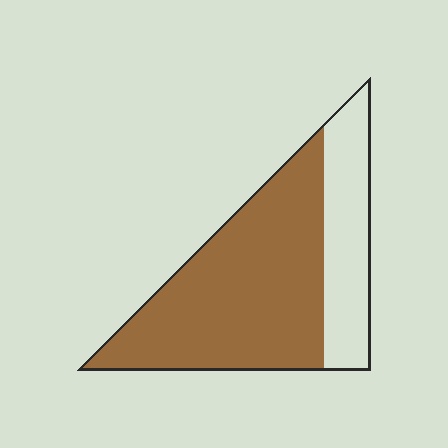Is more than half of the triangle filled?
Yes.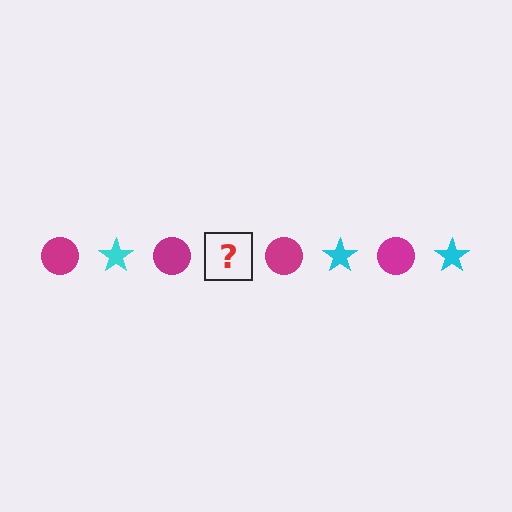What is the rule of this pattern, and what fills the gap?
The rule is that the pattern alternates between magenta circle and cyan star. The gap should be filled with a cyan star.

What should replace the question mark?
The question mark should be replaced with a cyan star.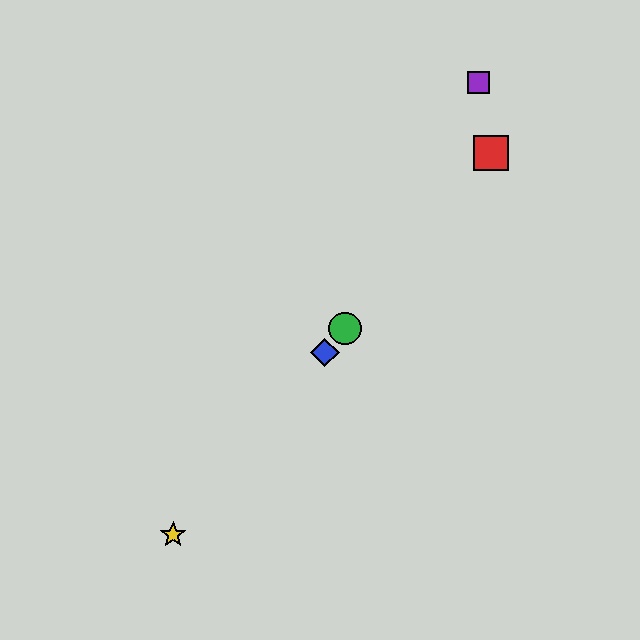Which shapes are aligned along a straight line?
The red square, the blue diamond, the green circle, the yellow star are aligned along a straight line.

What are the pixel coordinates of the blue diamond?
The blue diamond is at (325, 353).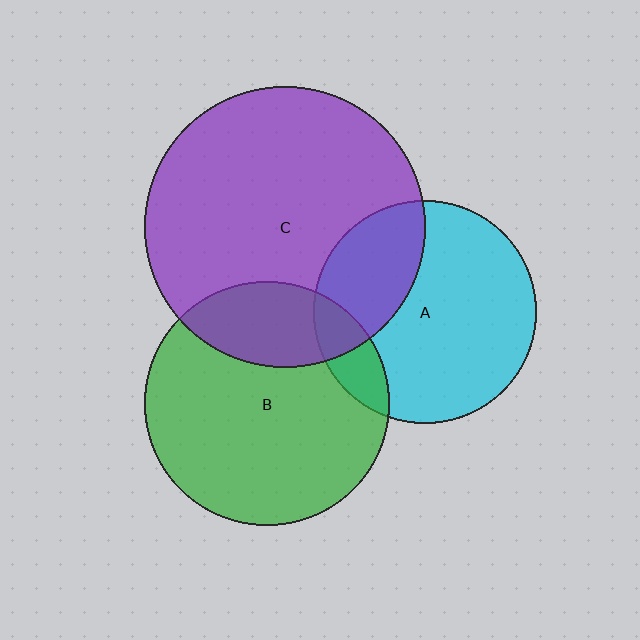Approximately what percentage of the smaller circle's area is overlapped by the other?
Approximately 15%.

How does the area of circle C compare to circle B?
Approximately 1.3 times.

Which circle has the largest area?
Circle C (purple).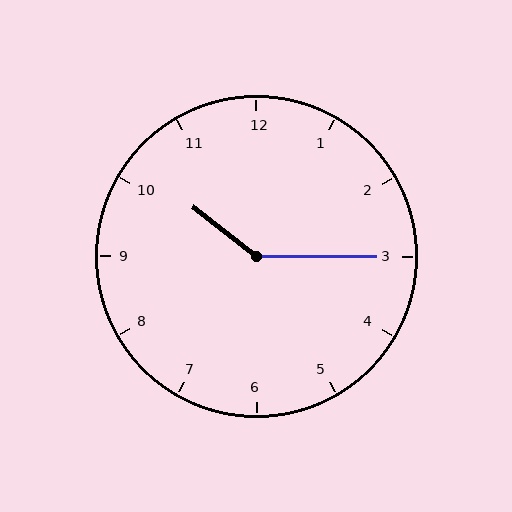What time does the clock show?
10:15.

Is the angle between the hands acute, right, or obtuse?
It is obtuse.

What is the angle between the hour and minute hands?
Approximately 142 degrees.